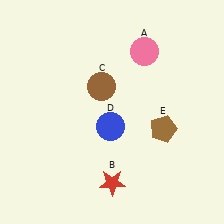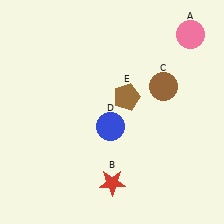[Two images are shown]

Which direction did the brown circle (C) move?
The brown circle (C) moved right.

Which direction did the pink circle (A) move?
The pink circle (A) moved right.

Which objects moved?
The objects that moved are: the pink circle (A), the brown circle (C), the brown pentagon (E).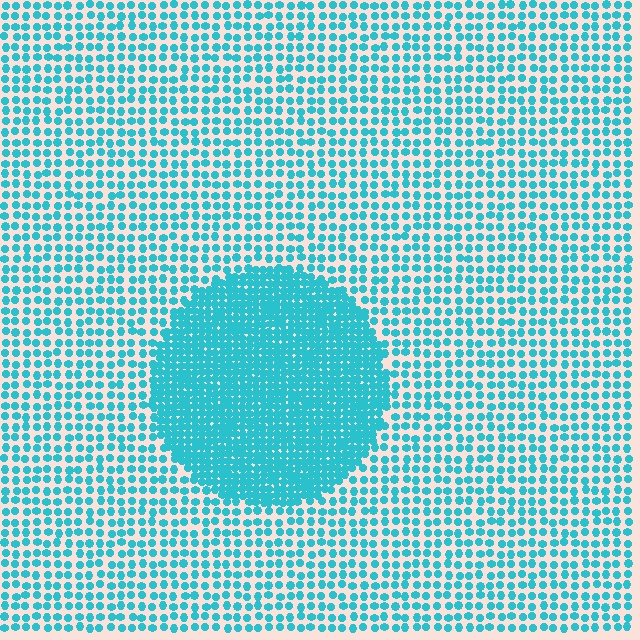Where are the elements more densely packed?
The elements are more densely packed inside the circle boundary.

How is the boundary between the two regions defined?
The boundary is defined by a change in element density (approximately 2.4x ratio). All elements are the same color, size, and shape.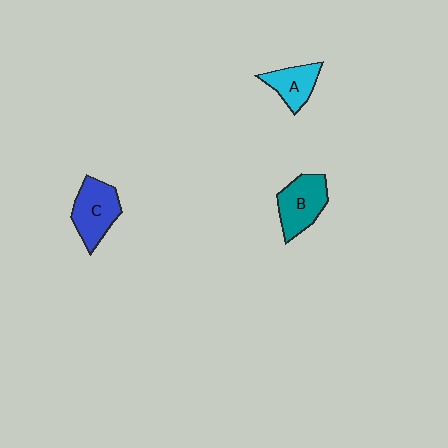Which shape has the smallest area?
Shape A (cyan).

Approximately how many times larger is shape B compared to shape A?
Approximately 1.3 times.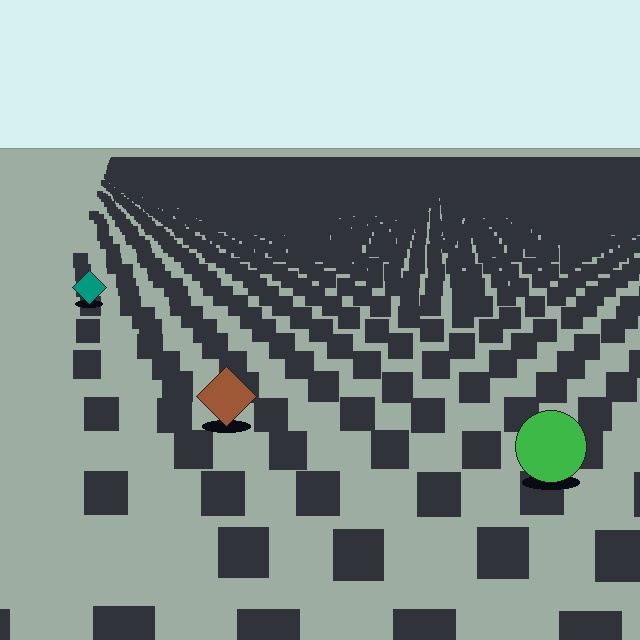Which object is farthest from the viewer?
The teal diamond is farthest from the viewer. It appears smaller and the ground texture around it is denser.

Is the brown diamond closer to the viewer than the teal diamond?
Yes. The brown diamond is closer — you can tell from the texture gradient: the ground texture is coarser near it.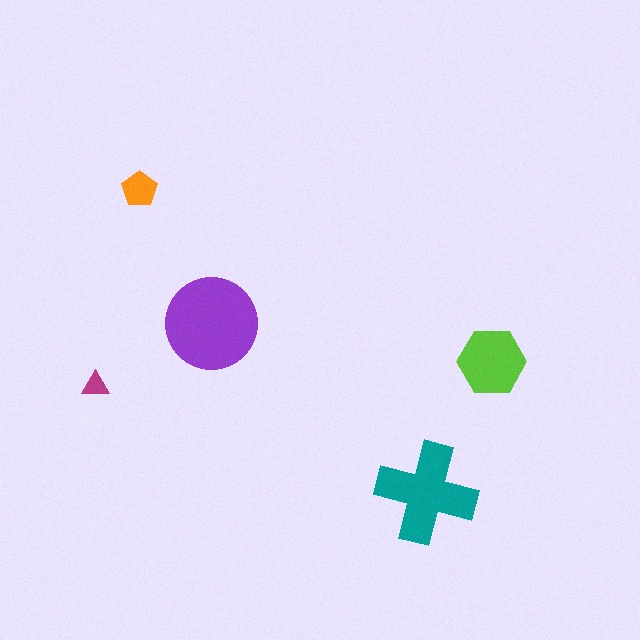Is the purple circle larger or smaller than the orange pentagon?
Larger.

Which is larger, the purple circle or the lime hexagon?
The purple circle.